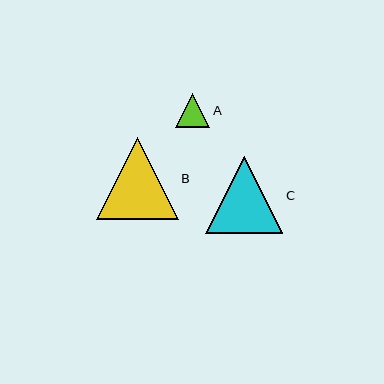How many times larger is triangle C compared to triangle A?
Triangle C is approximately 2.3 times the size of triangle A.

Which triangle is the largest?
Triangle B is the largest with a size of approximately 82 pixels.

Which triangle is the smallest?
Triangle A is the smallest with a size of approximately 34 pixels.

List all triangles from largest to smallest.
From largest to smallest: B, C, A.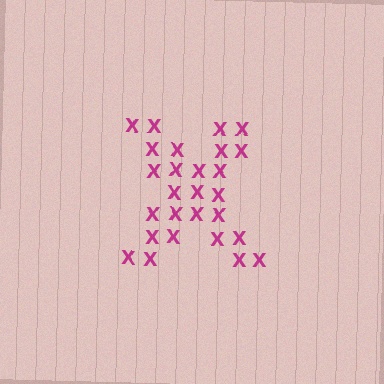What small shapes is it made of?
It is made of small letter X's.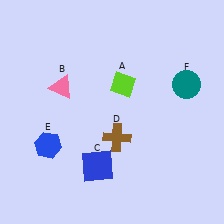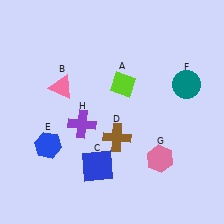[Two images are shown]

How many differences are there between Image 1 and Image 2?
There are 2 differences between the two images.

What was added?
A pink hexagon (G), a purple cross (H) were added in Image 2.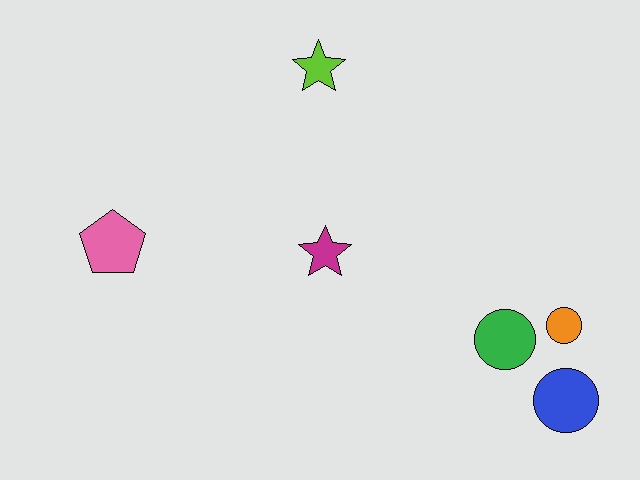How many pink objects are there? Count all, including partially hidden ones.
There is 1 pink object.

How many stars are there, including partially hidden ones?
There are 2 stars.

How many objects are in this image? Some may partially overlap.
There are 6 objects.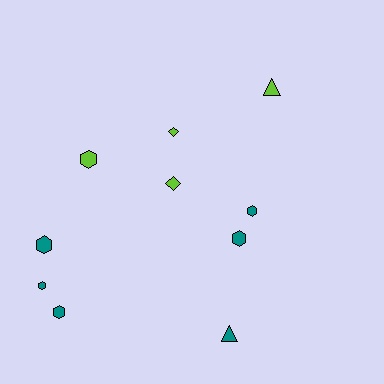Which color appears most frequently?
Teal, with 6 objects.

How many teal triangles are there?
There is 1 teal triangle.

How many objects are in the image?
There are 10 objects.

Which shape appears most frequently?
Hexagon, with 6 objects.